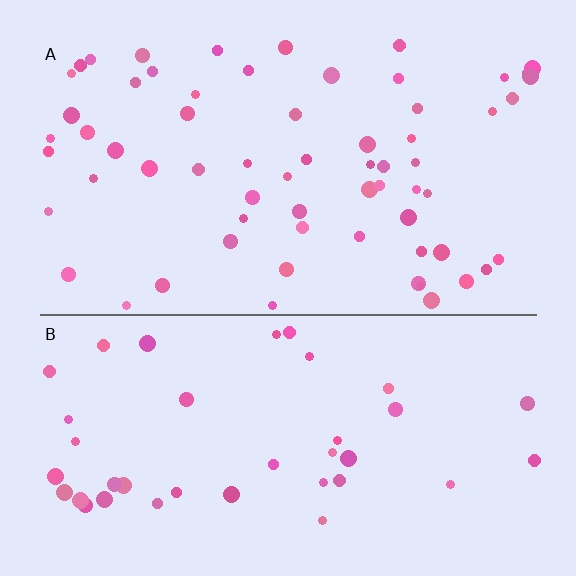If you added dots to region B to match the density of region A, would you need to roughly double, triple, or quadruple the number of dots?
Approximately double.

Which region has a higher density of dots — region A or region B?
A (the top).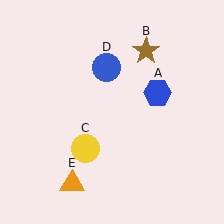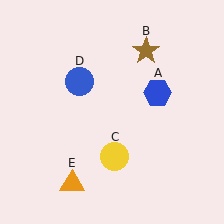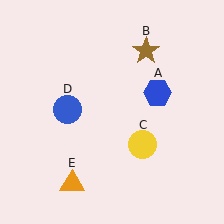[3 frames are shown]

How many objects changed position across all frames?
2 objects changed position: yellow circle (object C), blue circle (object D).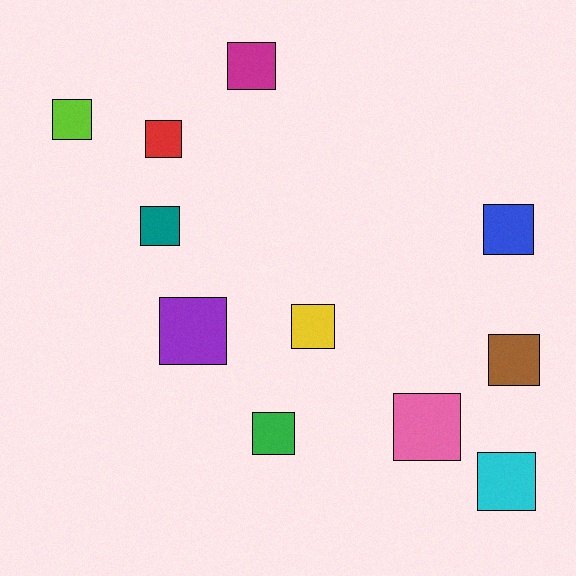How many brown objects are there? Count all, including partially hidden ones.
There is 1 brown object.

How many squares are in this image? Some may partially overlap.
There are 11 squares.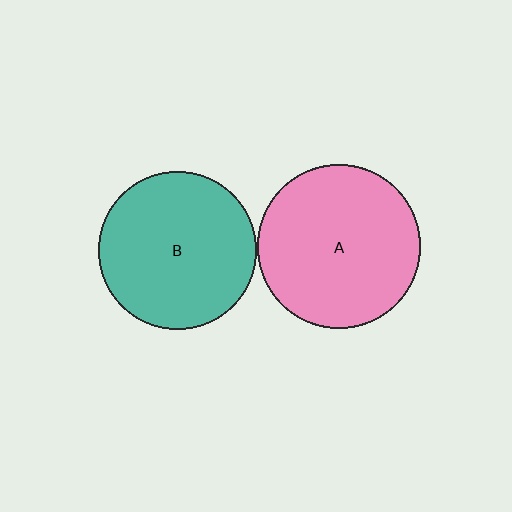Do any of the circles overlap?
No, none of the circles overlap.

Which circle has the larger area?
Circle A (pink).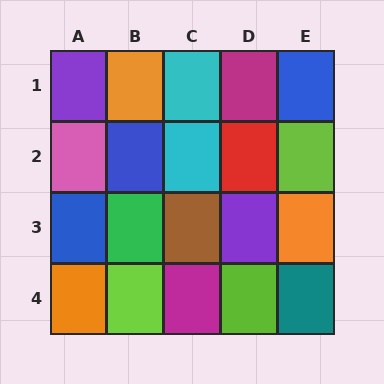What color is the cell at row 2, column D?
Red.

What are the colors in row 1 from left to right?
Purple, orange, cyan, magenta, blue.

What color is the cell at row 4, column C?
Magenta.